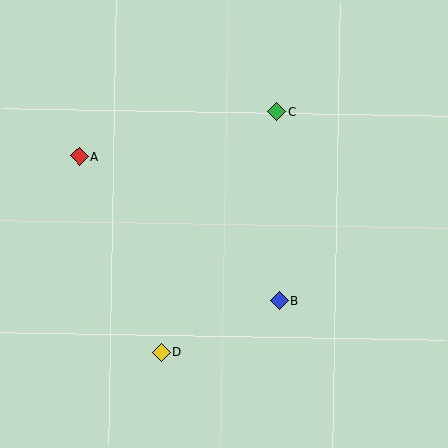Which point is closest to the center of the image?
Point B at (279, 301) is closest to the center.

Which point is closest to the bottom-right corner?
Point B is closest to the bottom-right corner.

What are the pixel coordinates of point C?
Point C is at (276, 112).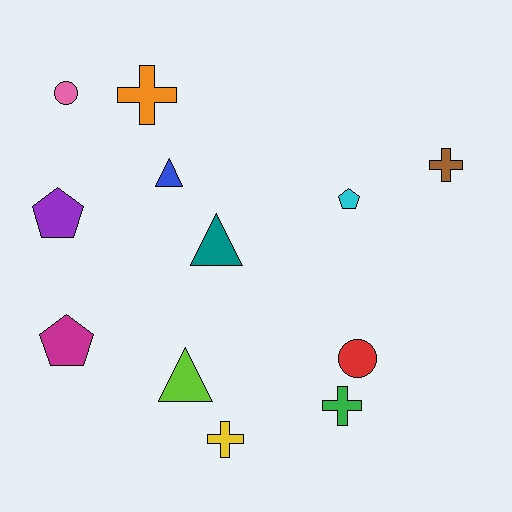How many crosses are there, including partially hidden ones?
There are 4 crosses.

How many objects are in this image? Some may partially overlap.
There are 12 objects.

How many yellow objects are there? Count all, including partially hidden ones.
There is 1 yellow object.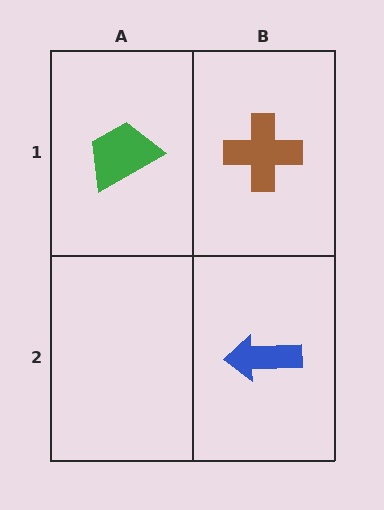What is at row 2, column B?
A blue arrow.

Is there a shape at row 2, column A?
No, that cell is empty.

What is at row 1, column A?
A green trapezoid.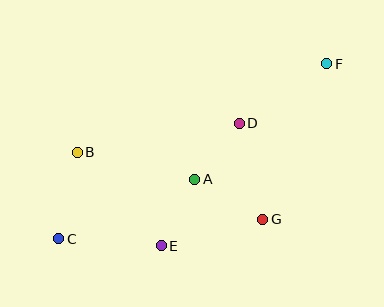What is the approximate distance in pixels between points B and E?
The distance between B and E is approximately 126 pixels.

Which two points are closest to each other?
Points A and D are closest to each other.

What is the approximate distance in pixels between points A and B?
The distance between A and B is approximately 121 pixels.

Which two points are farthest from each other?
Points C and F are farthest from each other.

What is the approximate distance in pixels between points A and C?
The distance between A and C is approximately 149 pixels.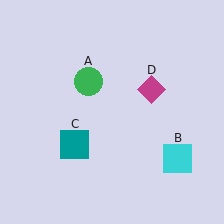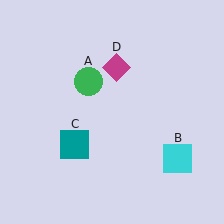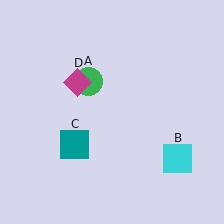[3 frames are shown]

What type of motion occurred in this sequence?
The magenta diamond (object D) rotated counterclockwise around the center of the scene.